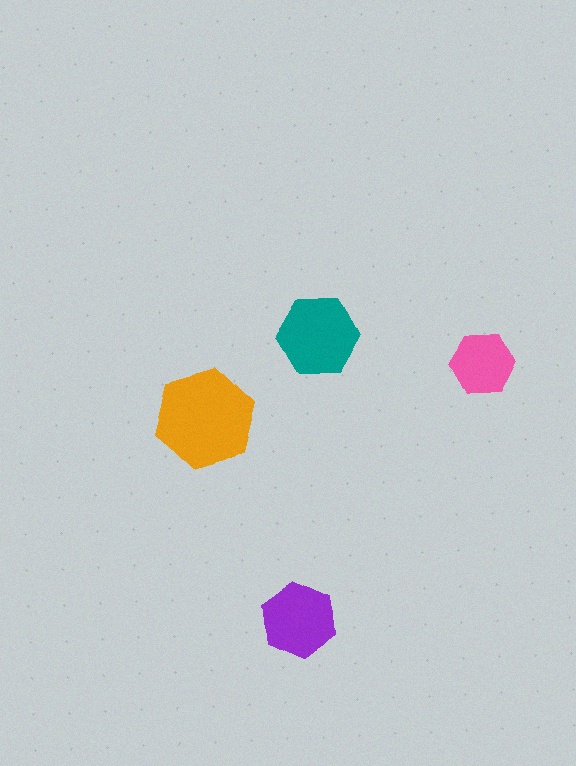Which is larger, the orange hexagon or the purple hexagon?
The orange one.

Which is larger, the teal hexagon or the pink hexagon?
The teal one.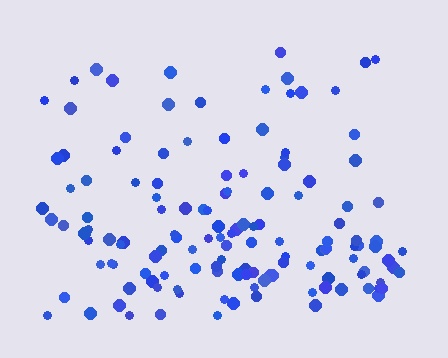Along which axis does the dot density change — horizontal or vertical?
Vertical.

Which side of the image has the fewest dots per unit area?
The top.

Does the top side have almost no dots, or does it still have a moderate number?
Still a moderate number, just noticeably fewer than the bottom.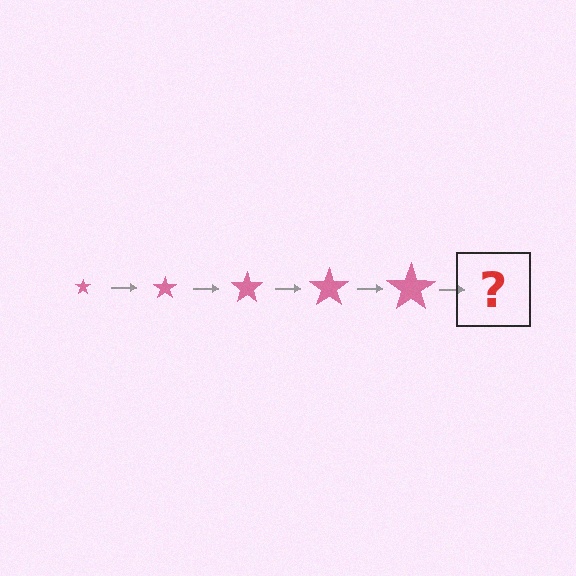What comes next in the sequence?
The next element should be a pink star, larger than the previous one.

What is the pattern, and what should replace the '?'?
The pattern is that the star gets progressively larger each step. The '?' should be a pink star, larger than the previous one.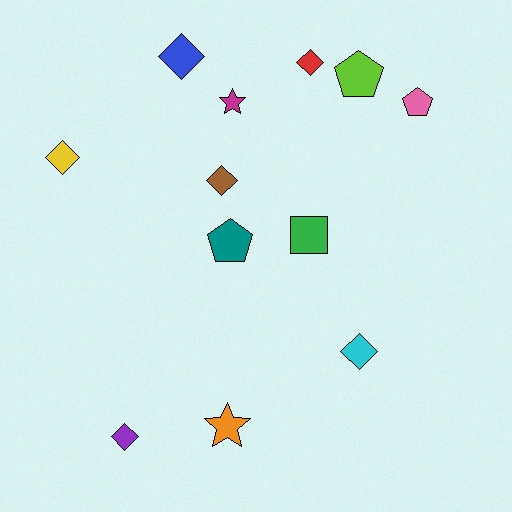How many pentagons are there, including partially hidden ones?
There are 3 pentagons.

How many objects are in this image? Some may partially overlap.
There are 12 objects.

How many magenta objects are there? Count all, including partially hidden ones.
There is 1 magenta object.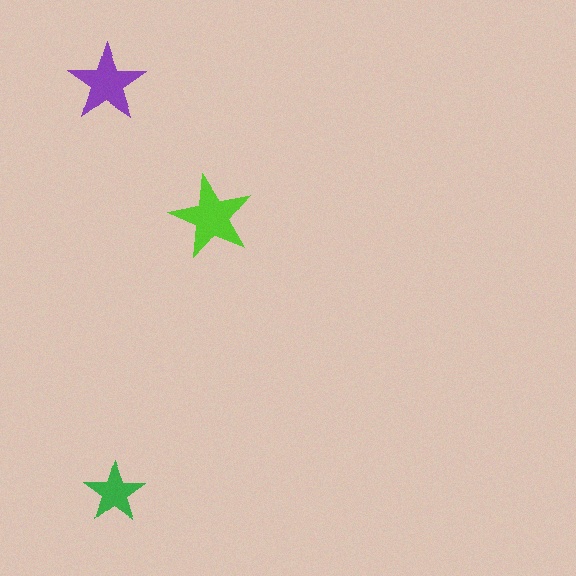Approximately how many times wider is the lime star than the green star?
About 1.5 times wider.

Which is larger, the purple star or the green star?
The purple one.